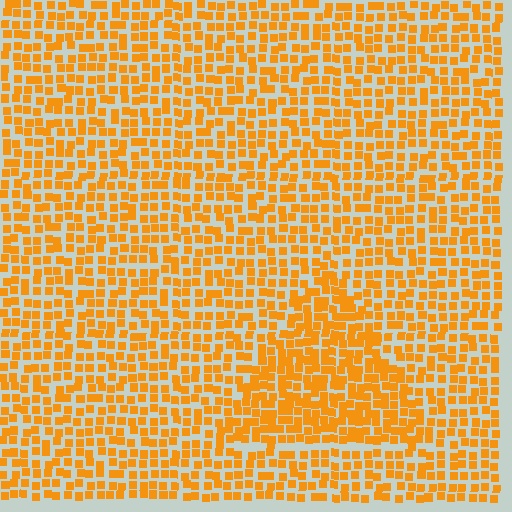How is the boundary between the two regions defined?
The boundary is defined by a change in element density (approximately 1.5x ratio). All elements are the same color, size, and shape.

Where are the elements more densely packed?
The elements are more densely packed inside the triangle boundary.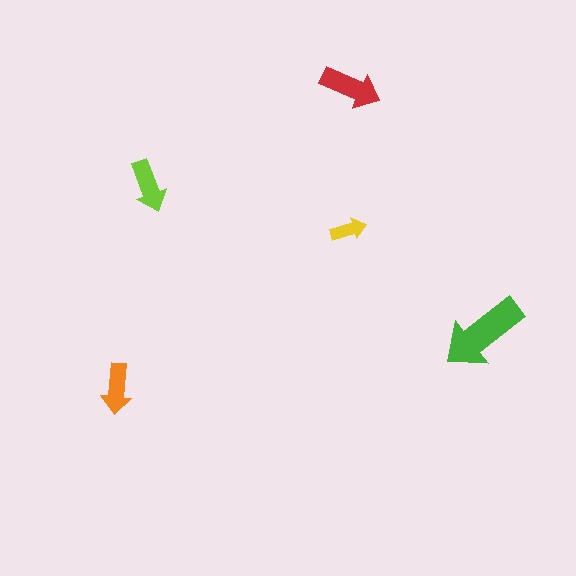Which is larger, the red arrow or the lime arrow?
The red one.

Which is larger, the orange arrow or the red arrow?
The red one.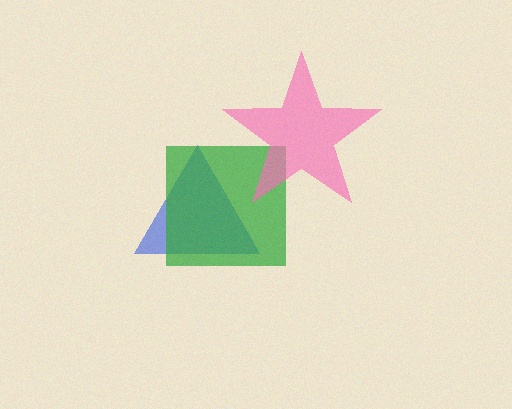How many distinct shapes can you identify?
There are 3 distinct shapes: a blue triangle, a green square, a pink star.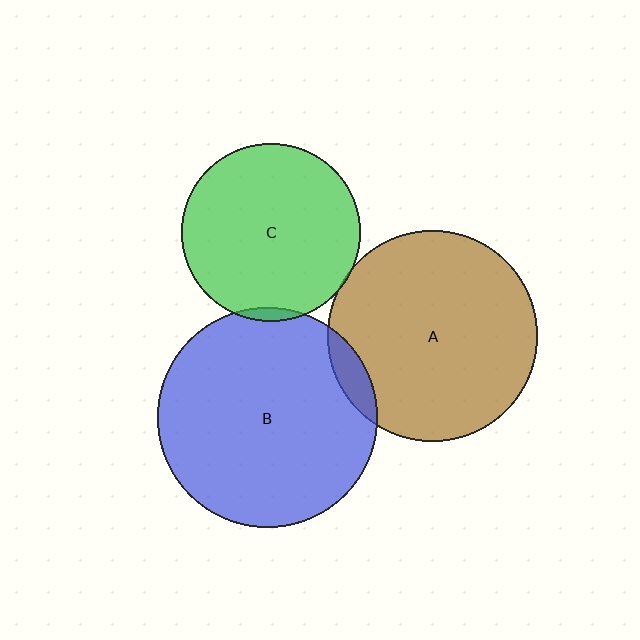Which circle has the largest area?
Circle B (blue).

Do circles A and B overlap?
Yes.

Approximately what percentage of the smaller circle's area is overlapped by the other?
Approximately 5%.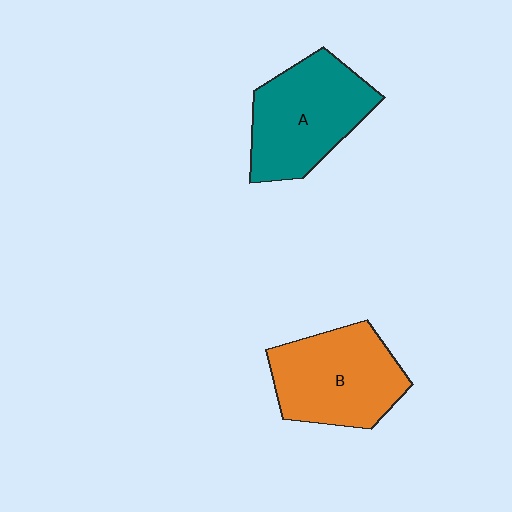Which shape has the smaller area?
Shape B (orange).